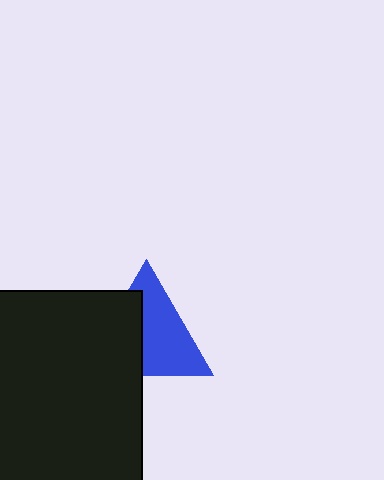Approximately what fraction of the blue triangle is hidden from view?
Roughly 44% of the blue triangle is hidden behind the black rectangle.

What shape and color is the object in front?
The object in front is a black rectangle.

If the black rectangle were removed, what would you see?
You would see the complete blue triangle.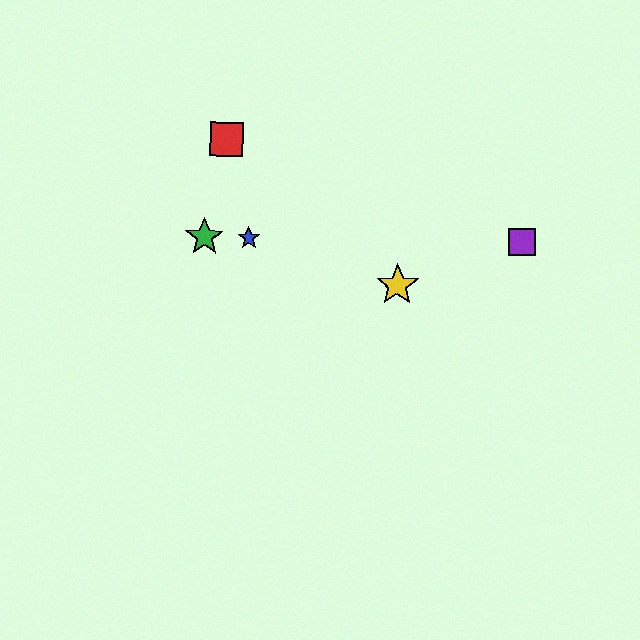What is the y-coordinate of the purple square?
The purple square is at y≈242.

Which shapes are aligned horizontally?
The blue star, the green star, the purple square are aligned horizontally.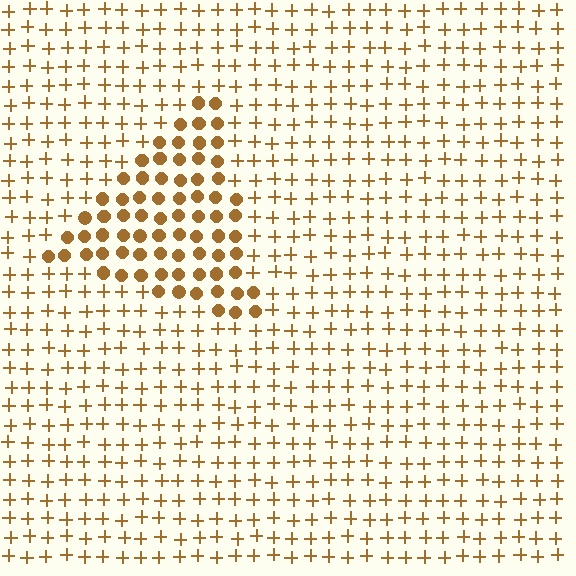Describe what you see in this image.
The image is filled with small brown elements arranged in a uniform grid. A triangle-shaped region contains circles, while the surrounding area contains plus signs. The boundary is defined purely by the change in element shape.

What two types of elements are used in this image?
The image uses circles inside the triangle region and plus signs outside it.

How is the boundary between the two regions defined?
The boundary is defined by a change in element shape: circles inside vs. plus signs outside. All elements share the same color and spacing.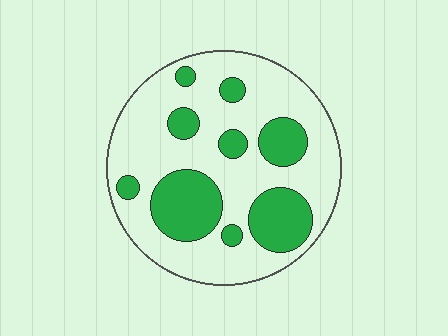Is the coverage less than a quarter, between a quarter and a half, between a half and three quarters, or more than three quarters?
Between a quarter and a half.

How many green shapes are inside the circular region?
9.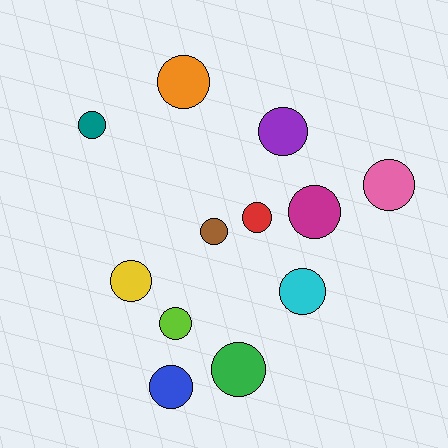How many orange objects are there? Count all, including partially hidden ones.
There is 1 orange object.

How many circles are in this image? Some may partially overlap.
There are 12 circles.